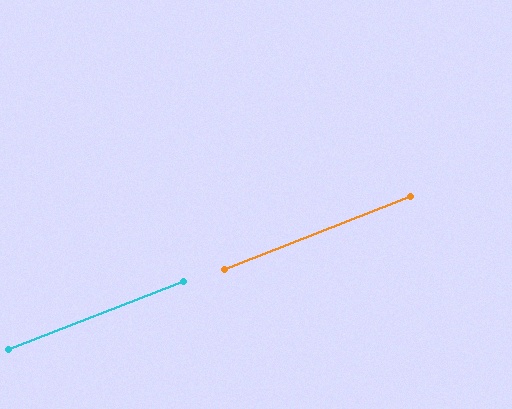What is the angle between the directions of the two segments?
Approximately 1 degree.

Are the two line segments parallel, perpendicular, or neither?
Parallel — their directions differ by only 0.5°.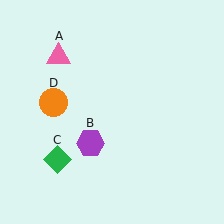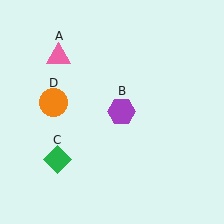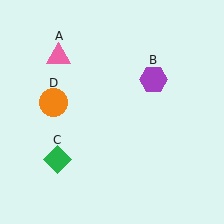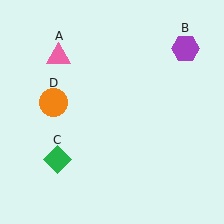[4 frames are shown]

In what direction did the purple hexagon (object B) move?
The purple hexagon (object B) moved up and to the right.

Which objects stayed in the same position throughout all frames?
Pink triangle (object A) and green diamond (object C) and orange circle (object D) remained stationary.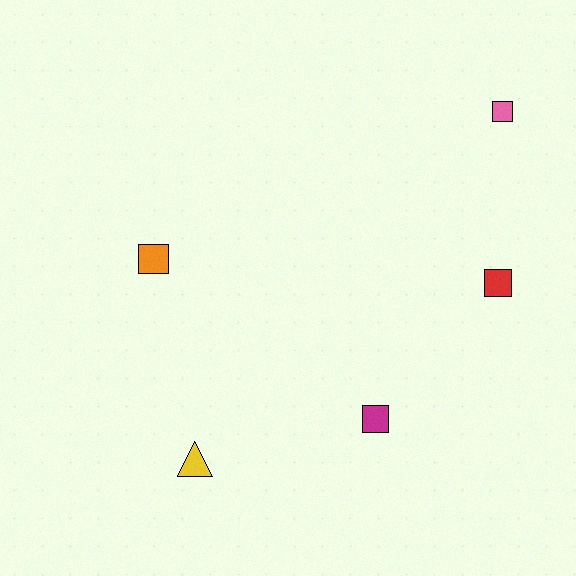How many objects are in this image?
There are 5 objects.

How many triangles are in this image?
There is 1 triangle.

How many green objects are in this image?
There are no green objects.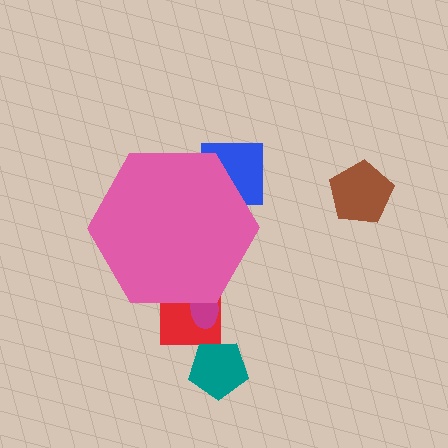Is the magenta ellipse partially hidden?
Yes, the magenta ellipse is partially hidden behind the pink hexagon.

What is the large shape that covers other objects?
A pink hexagon.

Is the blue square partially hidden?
Yes, the blue square is partially hidden behind the pink hexagon.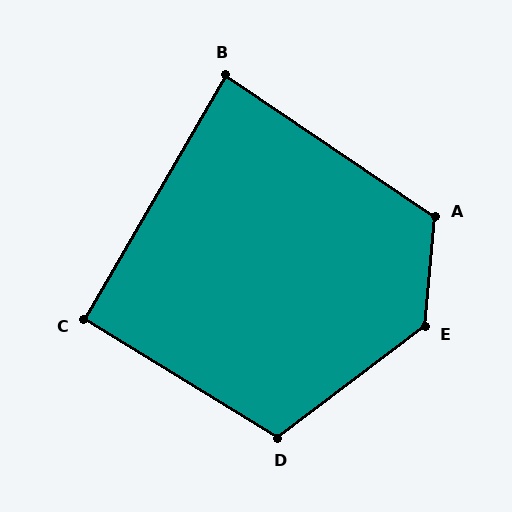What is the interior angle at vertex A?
Approximately 119 degrees (obtuse).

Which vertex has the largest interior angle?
E, at approximately 132 degrees.